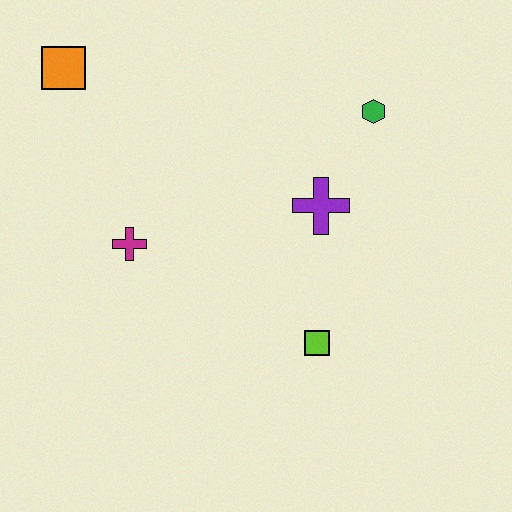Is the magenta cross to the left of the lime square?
Yes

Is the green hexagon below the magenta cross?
No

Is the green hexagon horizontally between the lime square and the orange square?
No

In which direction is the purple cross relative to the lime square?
The purple cross is above the lime square.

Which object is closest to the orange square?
The magenta cross is closest to the orange square.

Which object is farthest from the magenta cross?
The green hexagon is farthest from the magenta cross.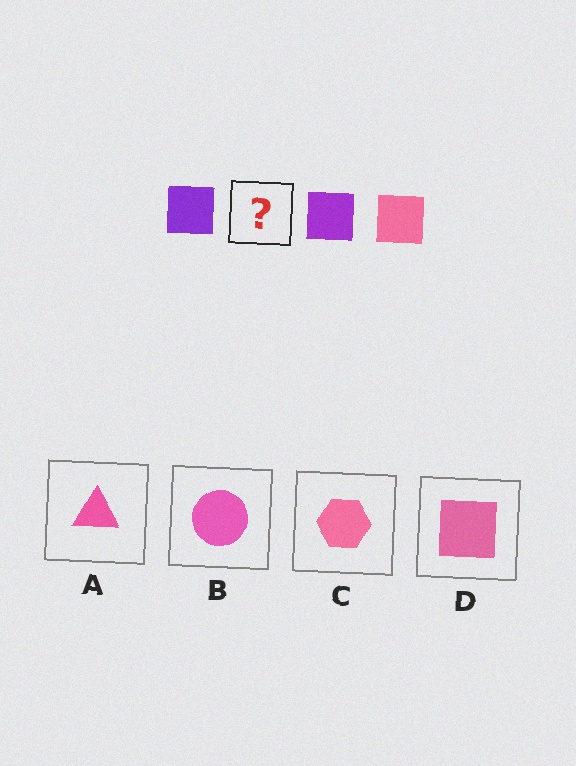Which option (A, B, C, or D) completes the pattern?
D.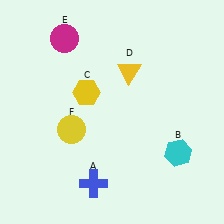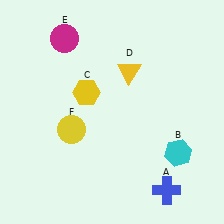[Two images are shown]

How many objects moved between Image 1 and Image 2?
1 object moved between the two images.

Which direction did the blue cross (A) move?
The blue cross (A) moved right.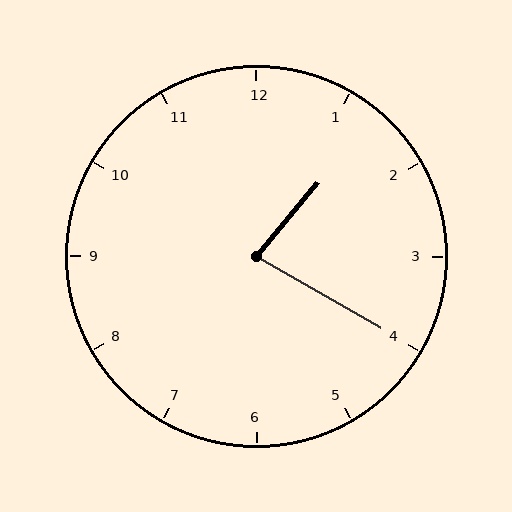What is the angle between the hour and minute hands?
Approximately 80 degrees.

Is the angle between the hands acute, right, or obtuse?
It is acute.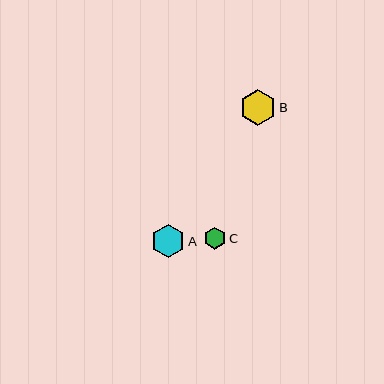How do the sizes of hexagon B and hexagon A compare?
Hexagon B and hexagon A are approximately the same size.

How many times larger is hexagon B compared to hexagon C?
Hexagon B is approximately 1.6 times the size of hexagon C.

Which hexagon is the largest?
Hexagon B is the largest with a size of approximately 36 pixels.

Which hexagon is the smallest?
Hexagon C is the smallest with a size of approximately 22 pixels.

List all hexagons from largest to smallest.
From largest to smallest: B, A, C.